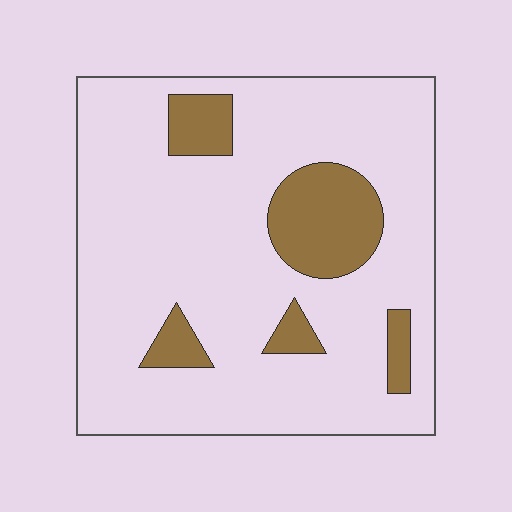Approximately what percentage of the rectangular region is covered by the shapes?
Approximately 15%.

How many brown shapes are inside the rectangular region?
5.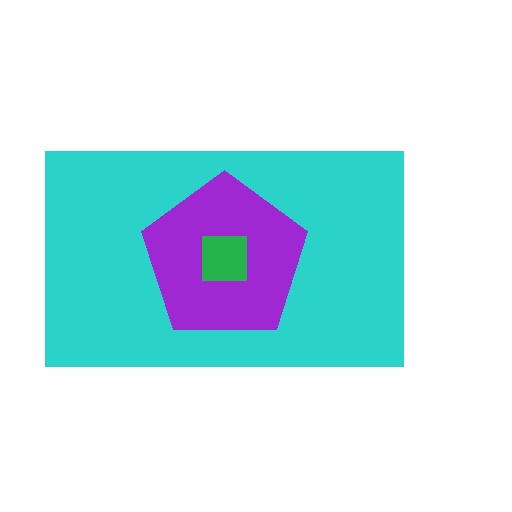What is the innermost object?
The green square.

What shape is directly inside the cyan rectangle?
The purple pentagon.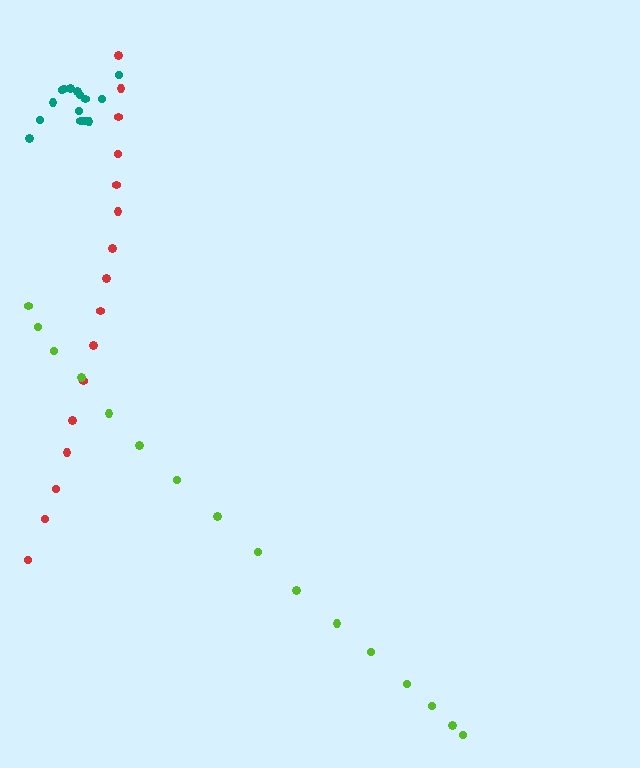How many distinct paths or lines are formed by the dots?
There are 3 distinct paths.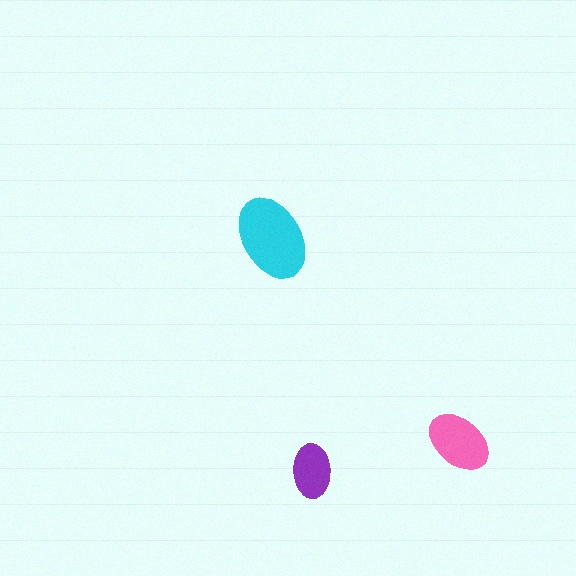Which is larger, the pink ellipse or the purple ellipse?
The pink one.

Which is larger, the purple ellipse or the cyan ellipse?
The cyan one.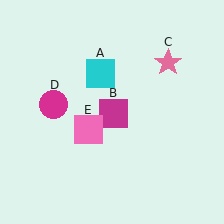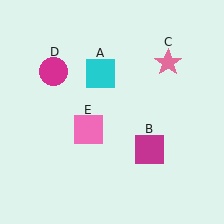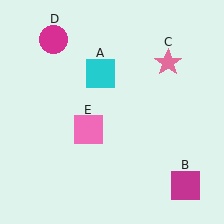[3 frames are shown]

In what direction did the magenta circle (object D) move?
The magenta circle (object D) moved up.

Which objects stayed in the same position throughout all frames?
Cyan square (object A) and pink star (object C) and pink square (object E) remained stationary.